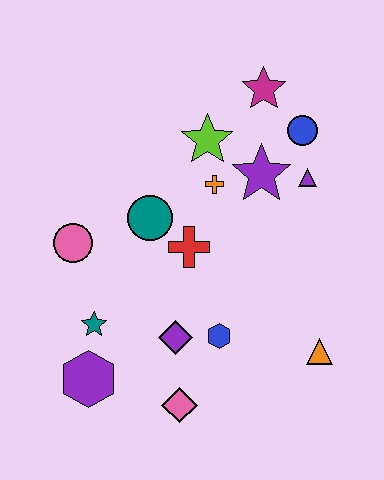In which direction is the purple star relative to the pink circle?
The purple star is to the right of the pink circle.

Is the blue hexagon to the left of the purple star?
Yes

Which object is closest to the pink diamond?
The purple diamond is closest to the pink diamond.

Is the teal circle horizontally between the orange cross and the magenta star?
No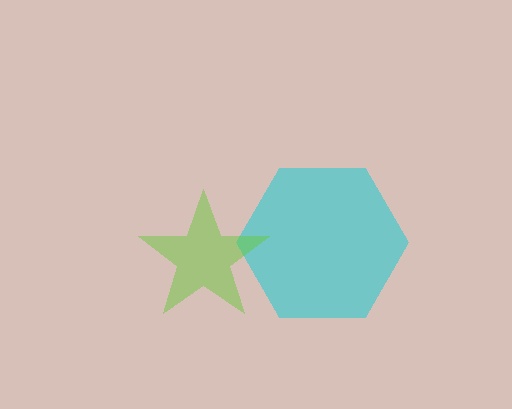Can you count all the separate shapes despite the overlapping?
Yes, there are 2 separate shapes.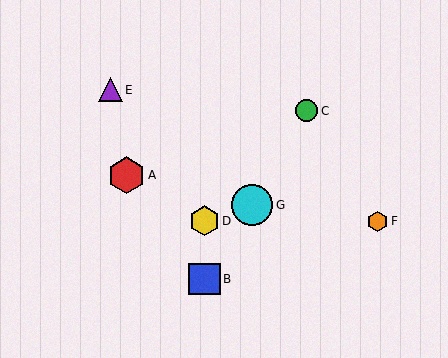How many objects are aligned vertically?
2 objects (B, D) are aligned vertically.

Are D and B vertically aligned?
Yes, both are at x≈205.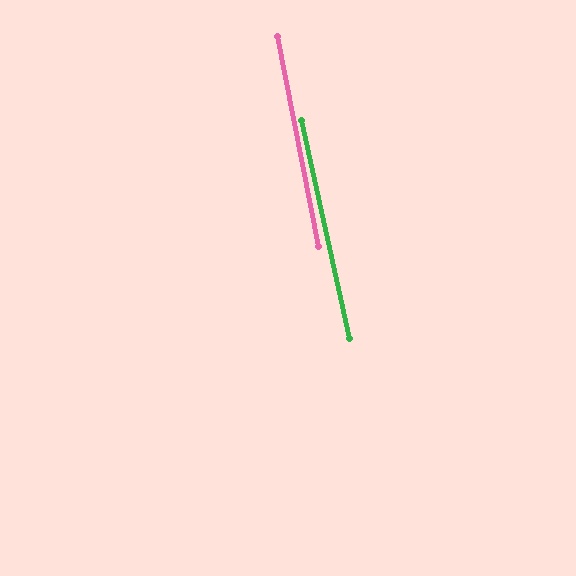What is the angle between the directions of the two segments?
Approximately 1 degree.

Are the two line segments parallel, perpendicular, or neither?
Parallel — their directions differ by only 1.4°.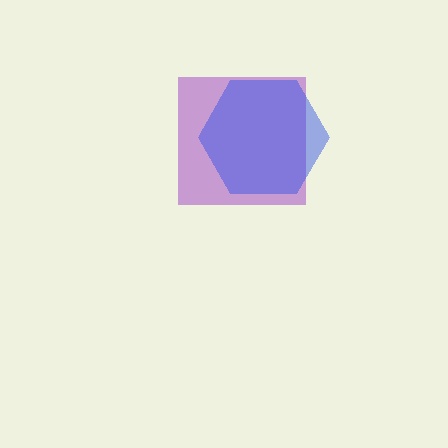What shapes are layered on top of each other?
The layered shapes are: a purple square, a blue hexagon.